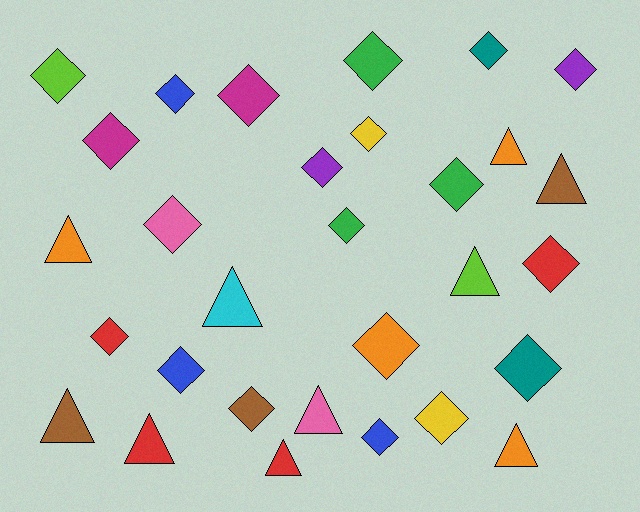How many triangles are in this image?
There are 10 triangles.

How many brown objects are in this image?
There are 3 brown objects.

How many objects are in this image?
There are 30 objects.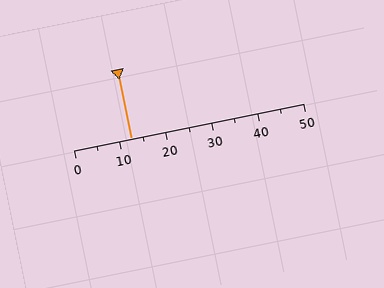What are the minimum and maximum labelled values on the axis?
The axis runs from 0 to 50.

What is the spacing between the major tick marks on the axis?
The major ticks are spaced 10 apart.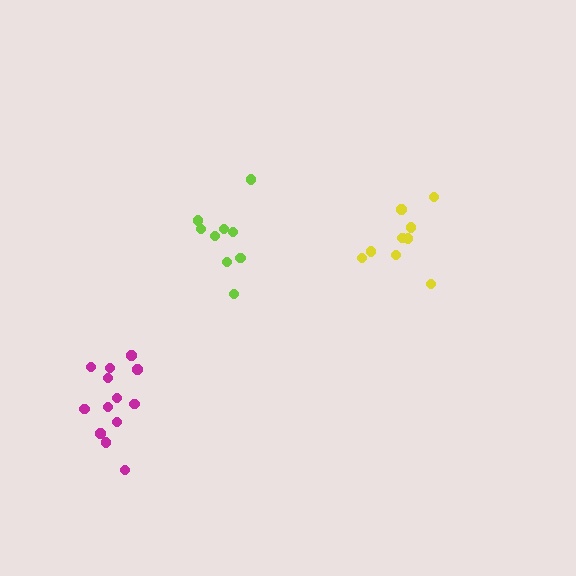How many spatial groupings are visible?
There are 3 spatial groupings.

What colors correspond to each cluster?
The clusters are colored: yellow, lime, magenta.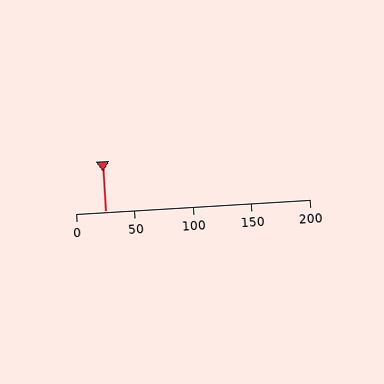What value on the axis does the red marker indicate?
The marker indicates approximately 25.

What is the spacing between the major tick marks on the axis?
The major ticks are spaced 50 apart.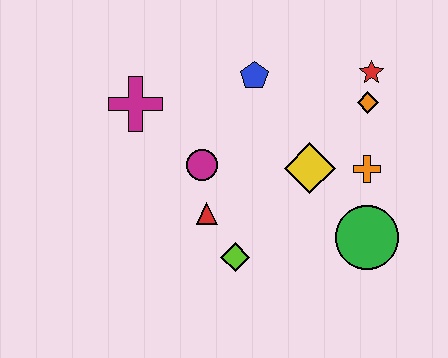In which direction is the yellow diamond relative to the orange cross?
The yellow diamond is to the left of the orange cross.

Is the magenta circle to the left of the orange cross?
Yes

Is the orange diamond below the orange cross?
No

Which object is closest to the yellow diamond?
The orange cross is closest to the yellow diamond.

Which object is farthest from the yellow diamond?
The magenta cross is farthest from the yellow diamond.